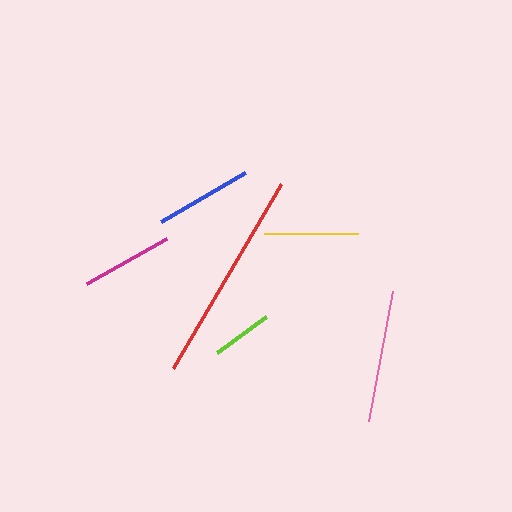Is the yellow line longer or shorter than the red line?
The red line is longer than the yellow line.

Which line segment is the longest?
The red line is the longest at approximately 214 pixels.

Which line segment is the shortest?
The lime line is the shortest at approximately 60 pixels.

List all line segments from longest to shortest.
From longest to shortest: red, pink, blue, yellow, magenta, lime.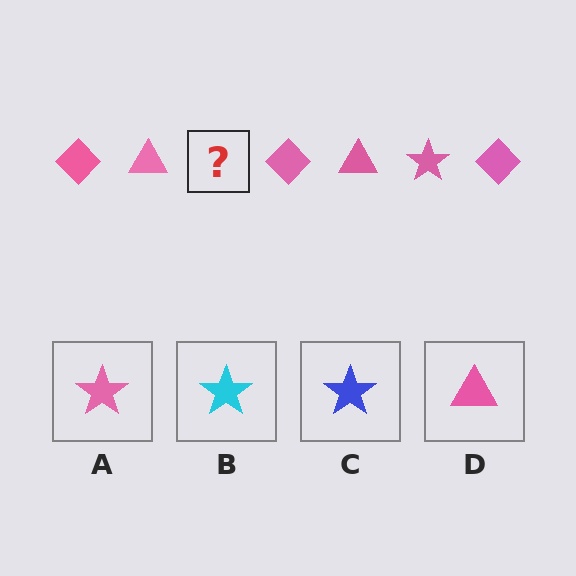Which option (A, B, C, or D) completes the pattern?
A.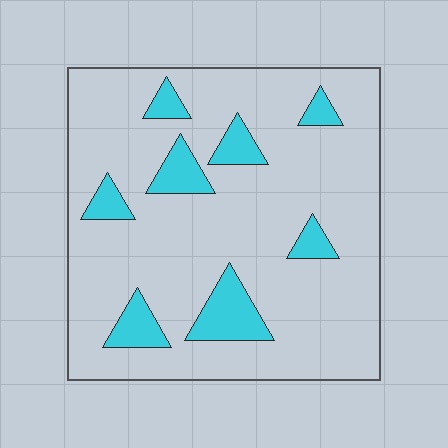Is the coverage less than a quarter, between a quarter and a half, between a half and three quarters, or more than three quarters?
Less than a quarter.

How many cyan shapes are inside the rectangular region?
8.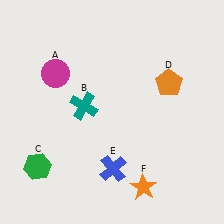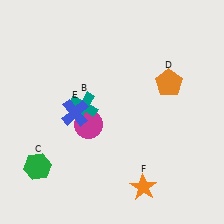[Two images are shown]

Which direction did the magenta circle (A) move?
The magenta circle (A) moved down.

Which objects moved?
The objects that moved are: the magenta circle (A), the blue cross (E).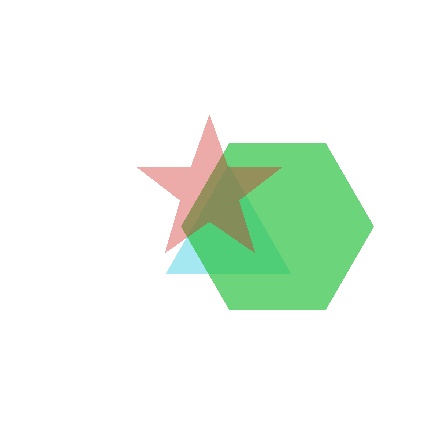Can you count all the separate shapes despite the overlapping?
Yes, there are 3 separate shapes.